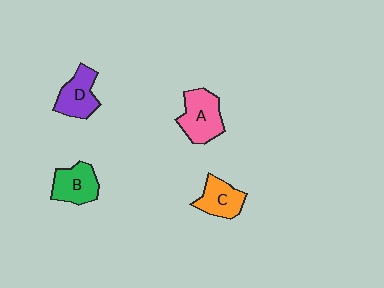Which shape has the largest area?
Shape A (pink).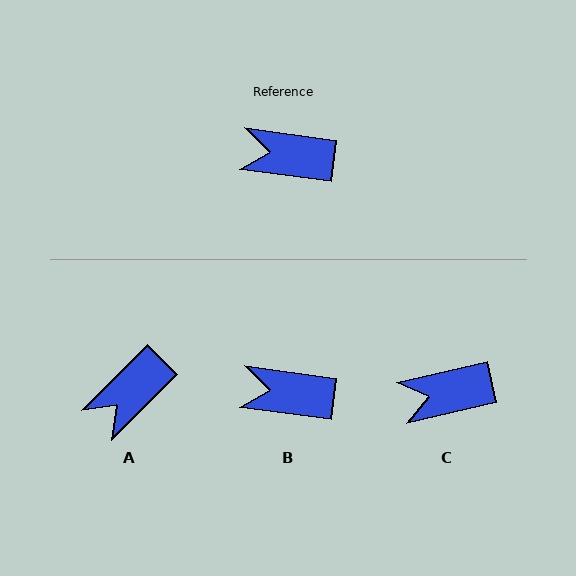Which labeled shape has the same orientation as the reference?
B.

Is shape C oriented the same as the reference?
No, it is off by about 21 degrees.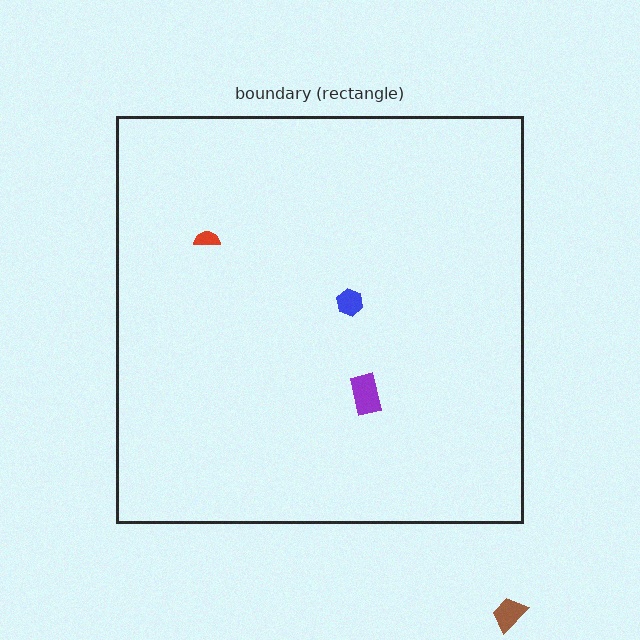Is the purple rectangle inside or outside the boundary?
Inside.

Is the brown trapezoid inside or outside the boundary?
Outside.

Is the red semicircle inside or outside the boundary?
Inside.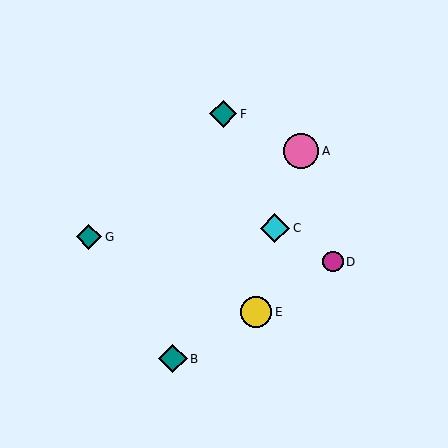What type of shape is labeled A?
Shape A is a pink circle.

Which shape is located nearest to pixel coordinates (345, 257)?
The magenta circle (labeled D) at (333, 262) is nearest to that location.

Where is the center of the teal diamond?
The center of the teal diamond is at (223, 114).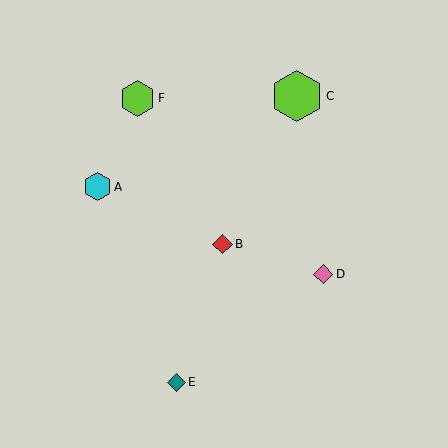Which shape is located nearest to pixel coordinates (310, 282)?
The pink diamond (labeled D) at (323, 274) is nearest to that location.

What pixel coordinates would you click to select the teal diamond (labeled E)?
Click at (177, 382) to select the teal diamond E.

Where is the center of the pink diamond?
The center of the pink diamond is at (323, 274).